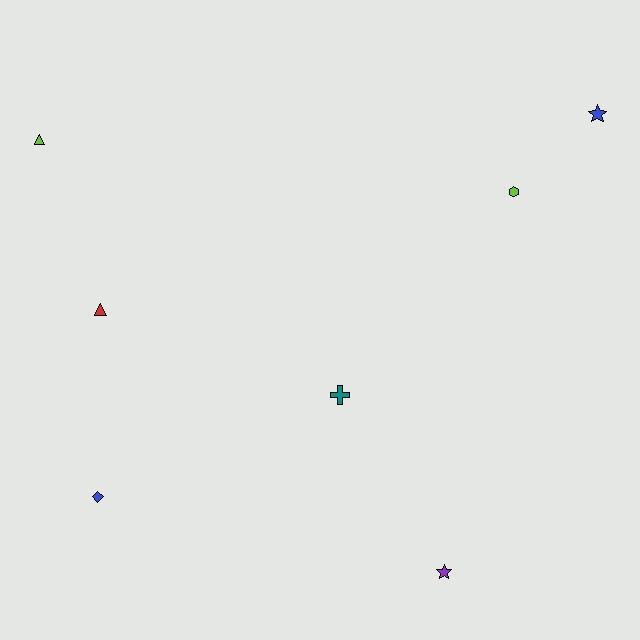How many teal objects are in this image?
There is 1 teal object.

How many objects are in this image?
There are 7 objects.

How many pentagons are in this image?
There are no pentagons.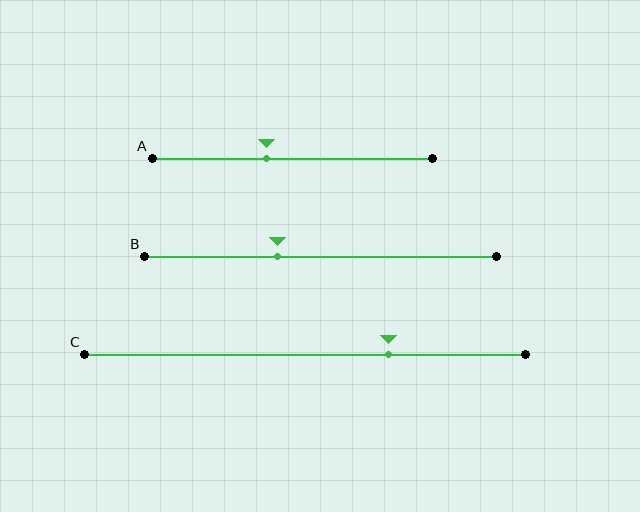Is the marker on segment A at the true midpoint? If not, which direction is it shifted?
No, the marker on segment A is shifted to the left by about 9% of the segment length.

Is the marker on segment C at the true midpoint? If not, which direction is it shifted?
No, the marker on segment C is shifted to the right by about 19% of the segment length.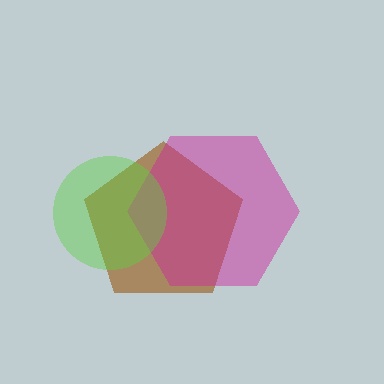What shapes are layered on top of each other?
The layered shapes are: a brown pentagon, a magenta hexagon, a lime circle.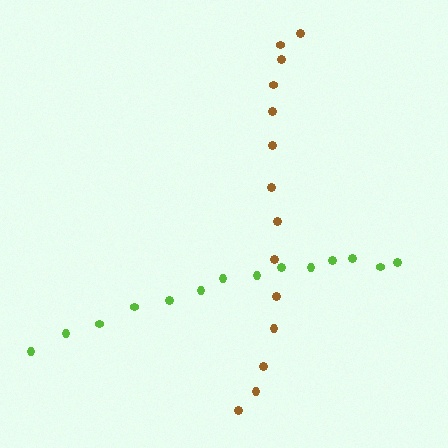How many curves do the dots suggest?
There are 2 distinct paths.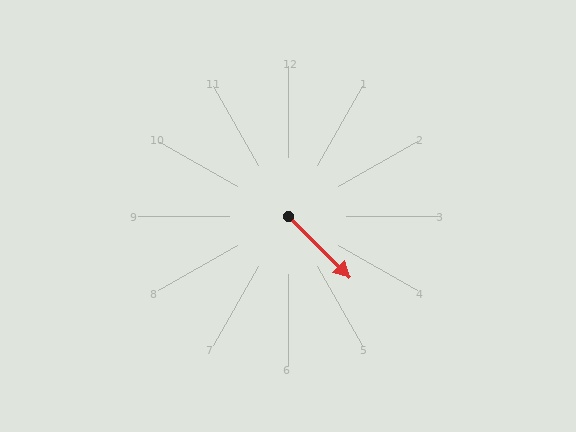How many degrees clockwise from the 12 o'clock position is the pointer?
Approximately 135 degrees.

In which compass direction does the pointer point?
Southeast.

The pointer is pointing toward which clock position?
Roughly 4 o'clock.